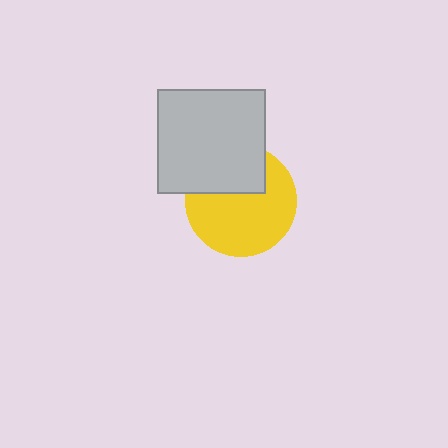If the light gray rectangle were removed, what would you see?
You would see the complete yellow circle.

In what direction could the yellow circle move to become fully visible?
The yellow circle could move down. That would shift it out from behind the light gray rectangle entirely.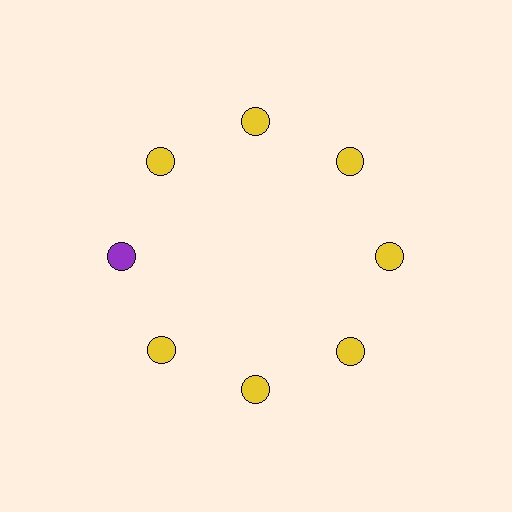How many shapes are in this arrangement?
There are 8 shapes arranged in a ring pattern.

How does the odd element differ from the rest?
It has a different color: purple instead of yellow.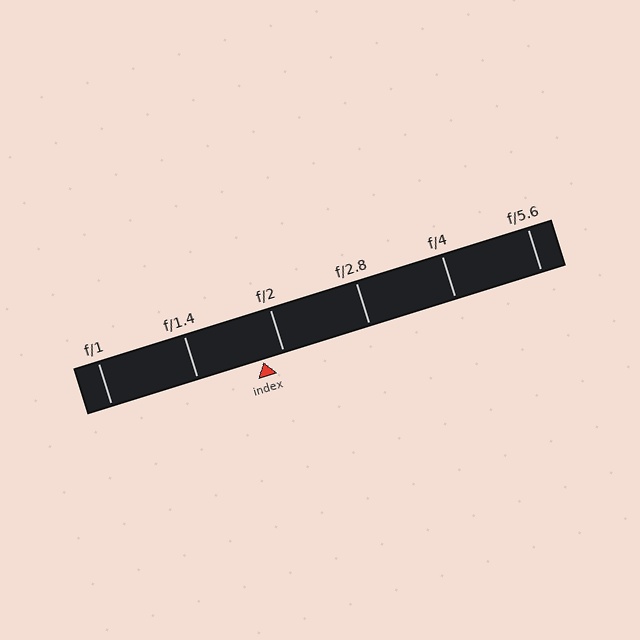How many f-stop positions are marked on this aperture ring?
There are 6 f-stop positions marked.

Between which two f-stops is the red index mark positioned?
The index mark is between f/1.4 and f/2.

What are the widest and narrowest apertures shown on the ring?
The widest aperture shown is f/1 and the narrowest is f/5.6.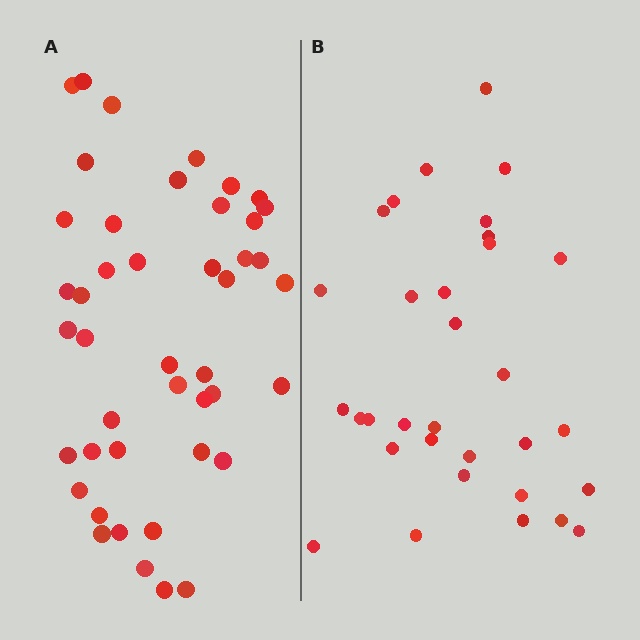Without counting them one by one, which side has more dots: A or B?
Region A (the left region) has more dots.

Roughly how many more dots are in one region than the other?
Region A has roughly 12 or so more dots than region B.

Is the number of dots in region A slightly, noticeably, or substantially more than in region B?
Region A has noticeably more, but not dramatically so. The ratio is roughly 1.4 to 1.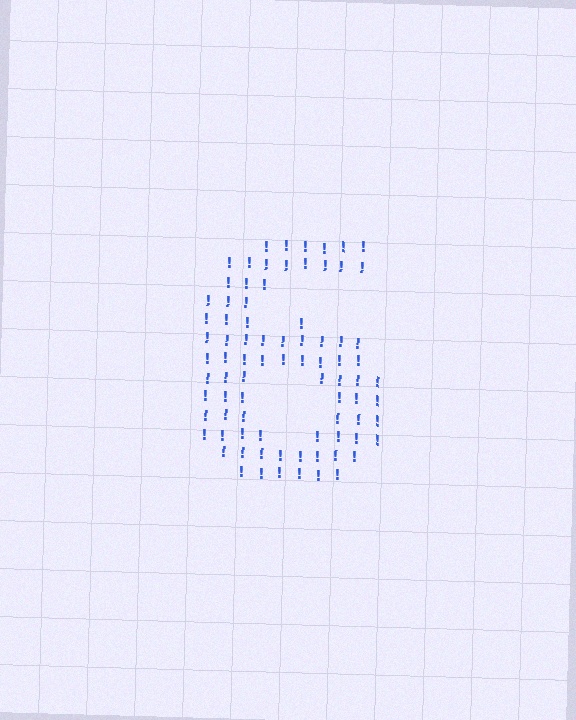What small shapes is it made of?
It is made of small exclamation marks.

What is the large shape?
The large shape is the digit 6.